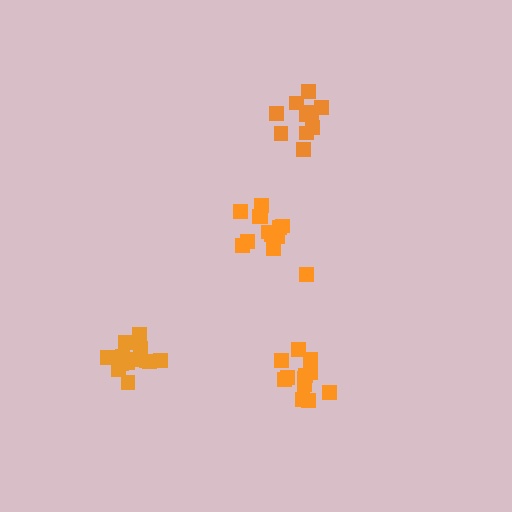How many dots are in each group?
Group 1: 13 dots, Group 2: 12 dots, Group 3: 14 dots, Group 4: 11 dots (50 total).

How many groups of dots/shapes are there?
There are 4 groups.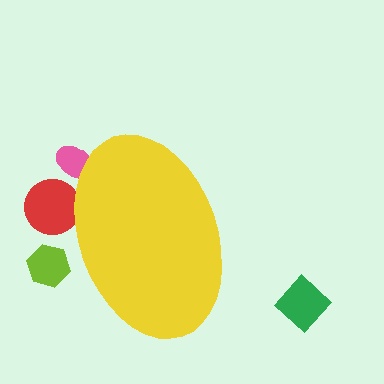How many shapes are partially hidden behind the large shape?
3 shapes are partially hidden.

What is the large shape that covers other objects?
A yellow ellipse.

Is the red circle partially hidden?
Yes, the red circle is partially hidden behind the yellow ellipse.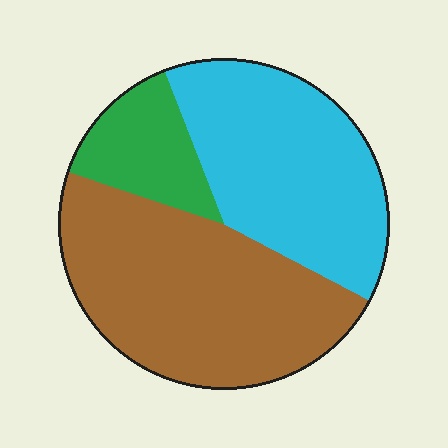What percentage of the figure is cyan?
Cyan covers roughly 40% of the figure.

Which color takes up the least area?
Green, at roughly 15%.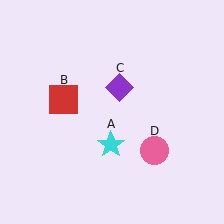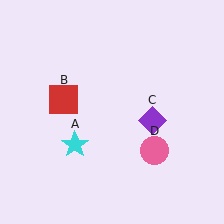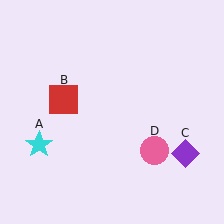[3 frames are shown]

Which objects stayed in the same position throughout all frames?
Red square (object B) and pink circle (object D) remained stationary.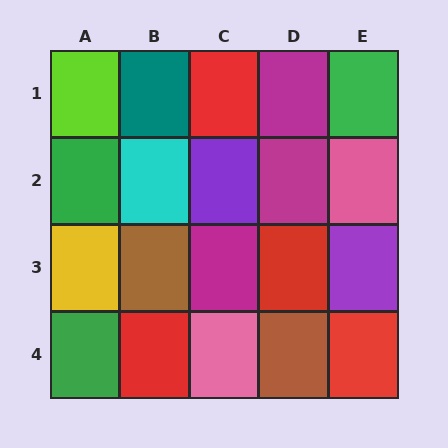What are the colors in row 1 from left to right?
Lime, teal, red, magenta, green.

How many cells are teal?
1 cell is teal.